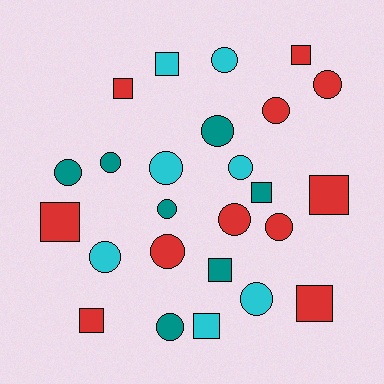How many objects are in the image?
There are 25 objects.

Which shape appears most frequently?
Circle, with 15 objects.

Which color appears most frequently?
Red, with 11 objects.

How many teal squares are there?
There are 2 teal squares.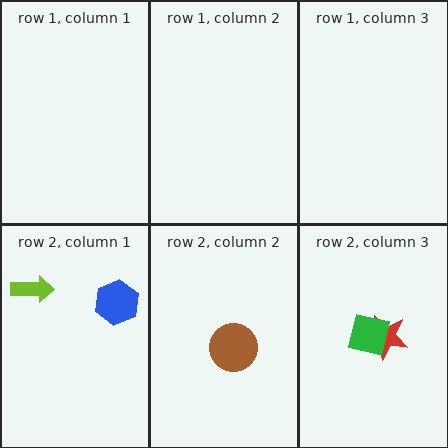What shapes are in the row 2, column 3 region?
The red star, the green square.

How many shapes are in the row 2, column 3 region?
2.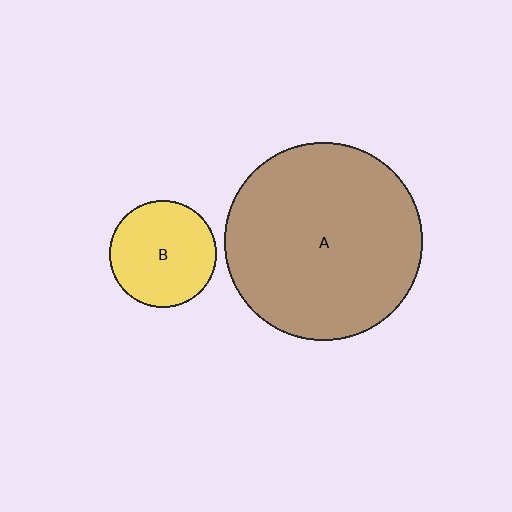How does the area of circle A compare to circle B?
Approximately 3.4 times.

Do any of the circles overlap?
No, none of the circles overlap.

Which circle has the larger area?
Circle A (brown).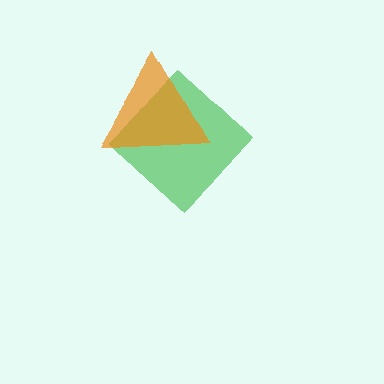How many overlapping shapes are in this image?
There are 2 overlapping shapes in the image.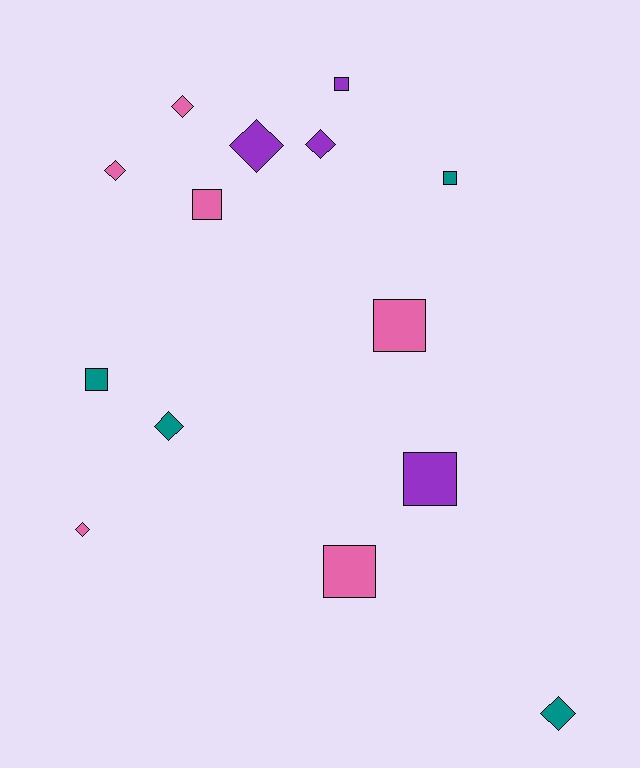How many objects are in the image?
There are 14 objects.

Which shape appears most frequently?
Square, with 7 objects.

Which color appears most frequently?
Pink, with 6 objects.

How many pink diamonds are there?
There are 3 pink diamonds.